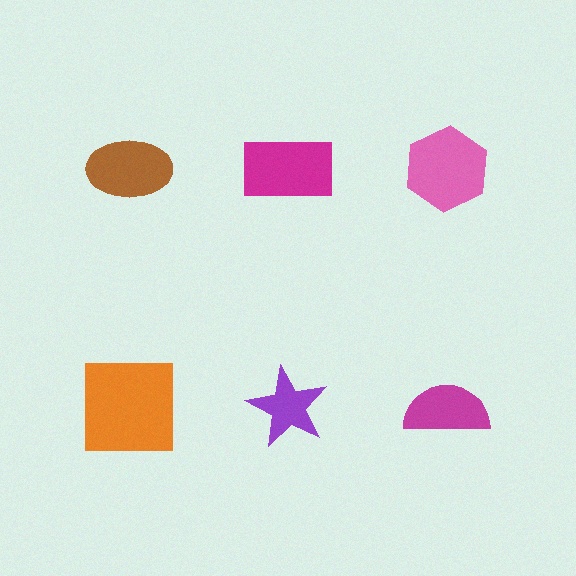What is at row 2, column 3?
A magenta semicircle.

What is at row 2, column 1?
An orange square.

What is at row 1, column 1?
A brown ellipse.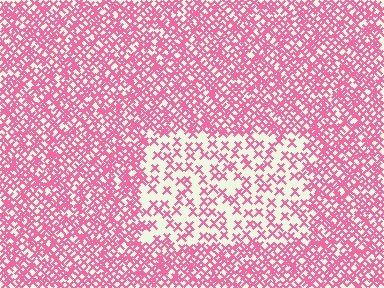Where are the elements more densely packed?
The elements are more densely packed outside the rectangle boundary.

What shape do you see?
I see a rectangle.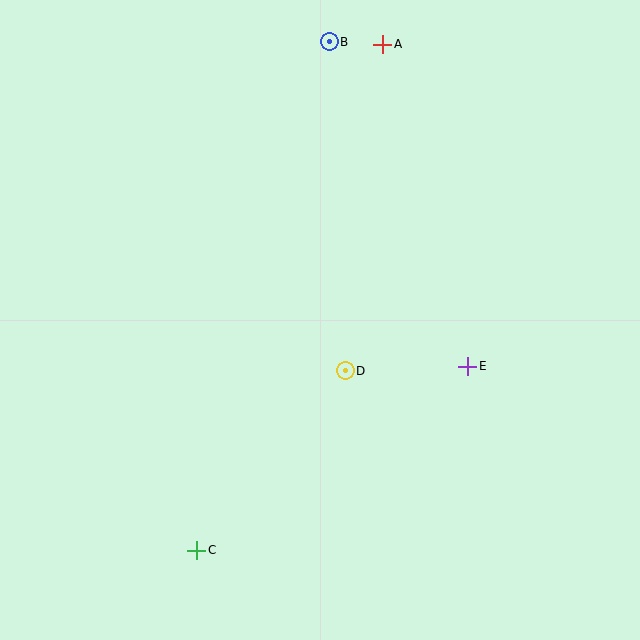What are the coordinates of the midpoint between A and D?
The midpoint between A and D is at (364, 208).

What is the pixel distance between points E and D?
The distance between E and D is 123 pixels.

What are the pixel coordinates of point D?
Point D is at (345, 371).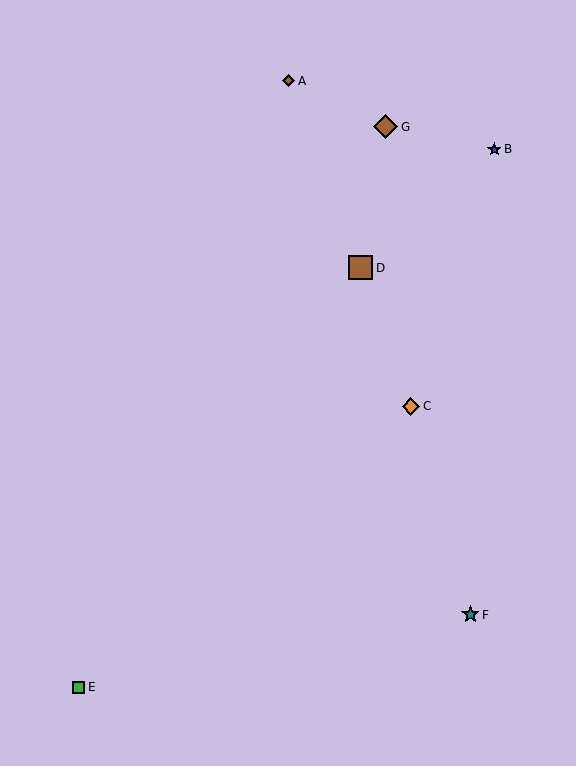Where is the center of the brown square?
The center of the brown square is at (360, 268).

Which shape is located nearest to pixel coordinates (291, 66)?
The brown diamond (labeled A) at (288, 81) is nearest to that location.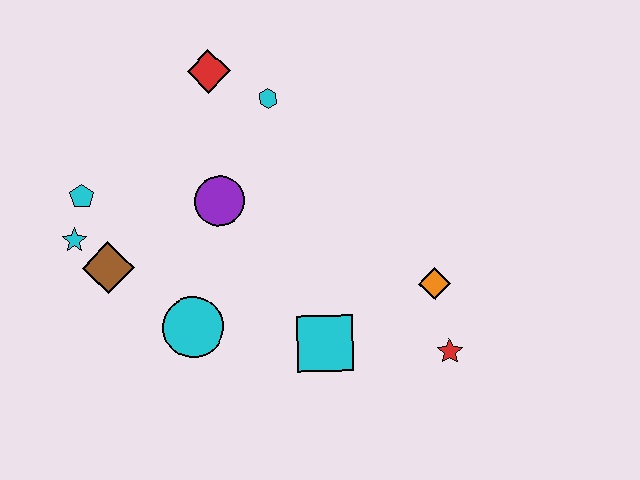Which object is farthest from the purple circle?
The red star is farthest from the purple circle.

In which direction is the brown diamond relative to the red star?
The brown diamond is to the left of the red star.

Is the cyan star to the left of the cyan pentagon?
Yes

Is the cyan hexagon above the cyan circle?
Yes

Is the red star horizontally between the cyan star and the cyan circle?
No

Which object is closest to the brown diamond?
The cyan star is closest to the brown diamond.